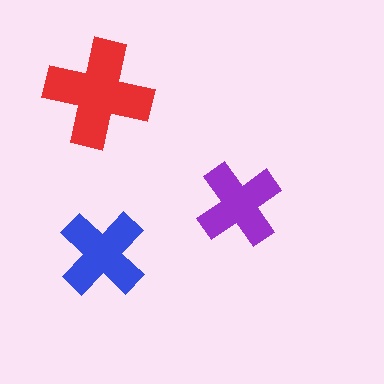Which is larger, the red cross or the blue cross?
The red one.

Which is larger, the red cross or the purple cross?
The red one.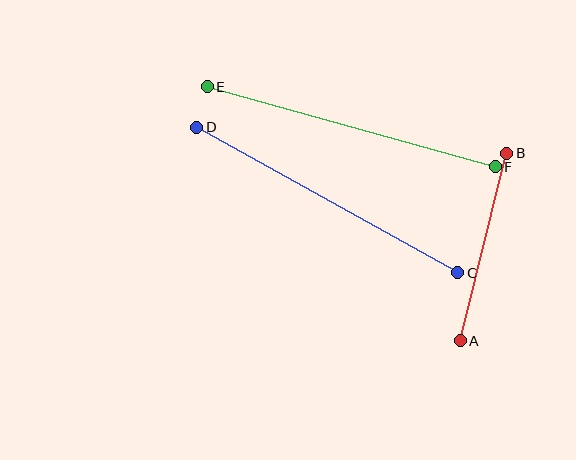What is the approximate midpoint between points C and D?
The midpoint is at approximately (327, 200) pixels.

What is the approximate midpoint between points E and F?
The midpoint is at approximately (351, 127) pixels.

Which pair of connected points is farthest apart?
Points E and F are farthest apart.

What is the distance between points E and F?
The distance is approximately 299 pixels.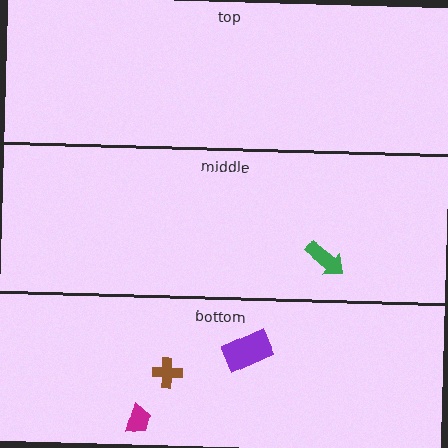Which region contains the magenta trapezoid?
The bottom region.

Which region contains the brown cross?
The bottom region.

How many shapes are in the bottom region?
3.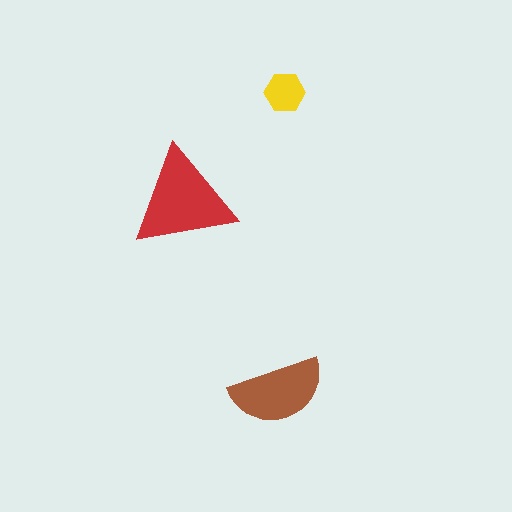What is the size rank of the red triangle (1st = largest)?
1st.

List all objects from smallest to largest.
The yellow hexagon, the brown semicircle, the red triangle.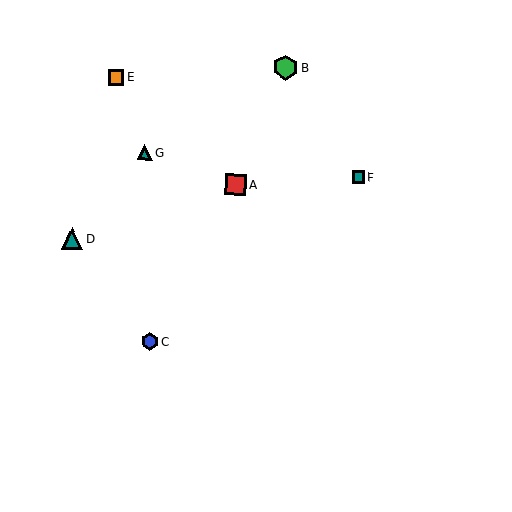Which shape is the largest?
The green hexagon (labeled B) is the largest.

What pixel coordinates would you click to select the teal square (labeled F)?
Click at (358, 177) to select the teal square F.